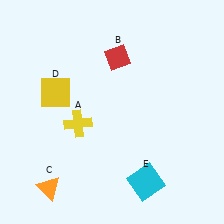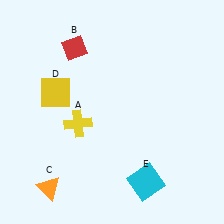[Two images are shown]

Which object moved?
The red diamond (B) moved left.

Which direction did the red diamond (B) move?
The red diamond (B) moved left.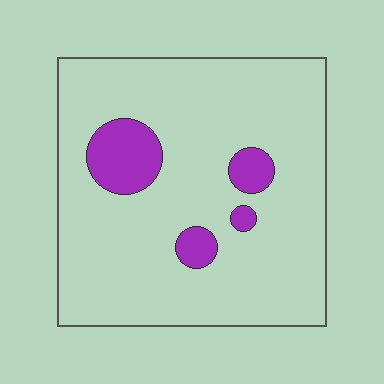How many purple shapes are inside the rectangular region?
4.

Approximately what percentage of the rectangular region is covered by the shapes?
Approximately 10%.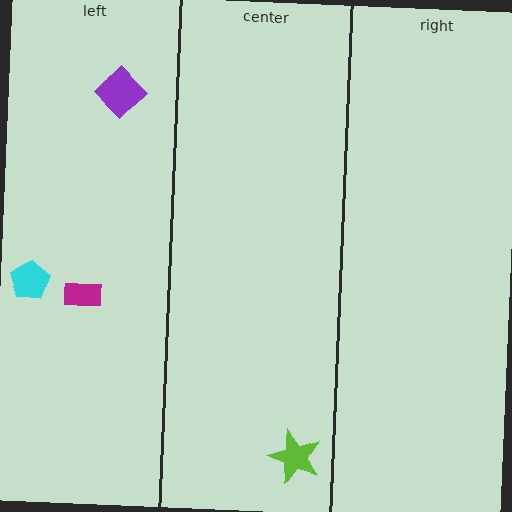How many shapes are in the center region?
1.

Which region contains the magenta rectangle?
The left region.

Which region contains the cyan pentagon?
The left region.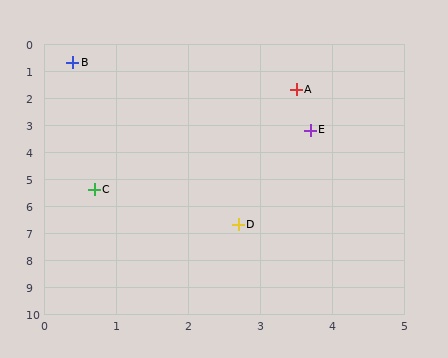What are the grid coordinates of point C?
Point C is at approximately (0.7, 5.4).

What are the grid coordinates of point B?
Point B is at approximately (0.4, 0.7).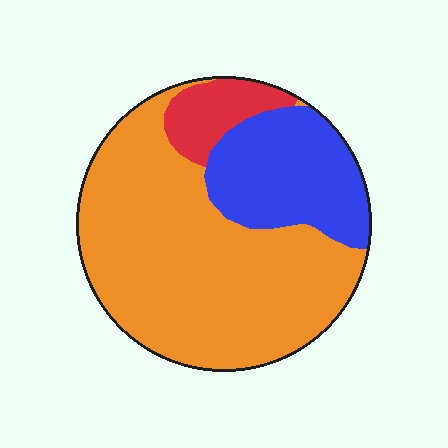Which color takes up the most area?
Orange, at roughly 65%.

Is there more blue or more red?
Blue.